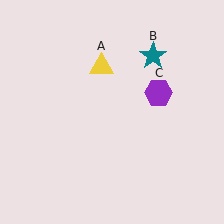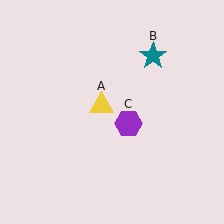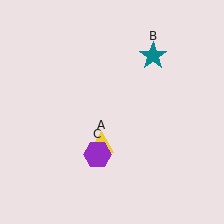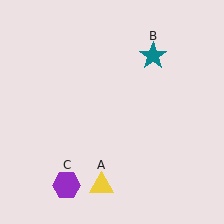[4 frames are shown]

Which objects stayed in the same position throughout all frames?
Teal star (object B) remained stationary.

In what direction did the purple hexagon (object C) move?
The purple hexagon (object C) moved down and to the left.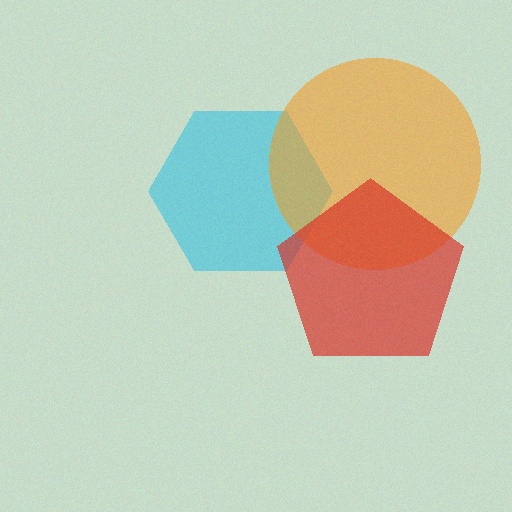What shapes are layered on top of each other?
The layered shapes are: a cyan hexagon, an orange circle, a red pentagon.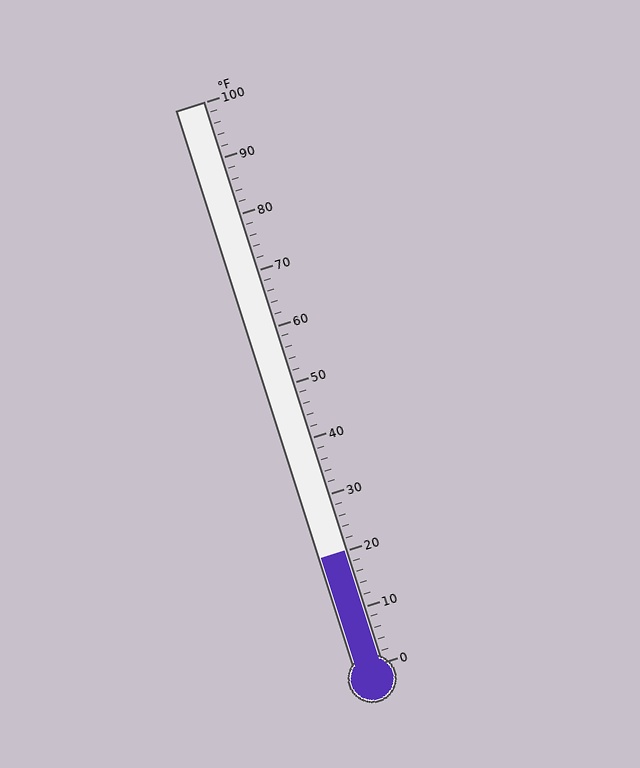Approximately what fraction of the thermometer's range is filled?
The thermometer is filled to approximately 20% of its range.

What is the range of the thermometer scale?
The thermometer scale ranges from 0°F to 100°F.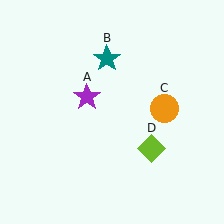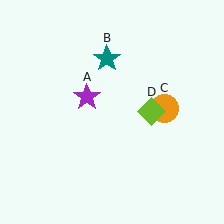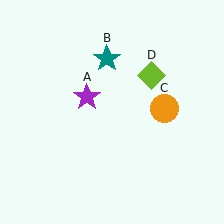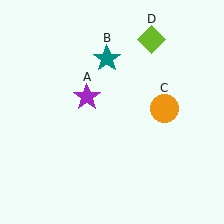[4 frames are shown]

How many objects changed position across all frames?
1 object changed position: lime diamond (object D).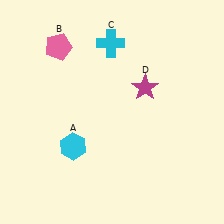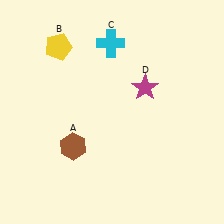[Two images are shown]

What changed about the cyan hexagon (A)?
In Image 1, A is cyan. In Image 2, it changed to brown.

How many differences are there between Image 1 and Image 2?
There are 2 differences between the two images.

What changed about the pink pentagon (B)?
In Image 1, B is pink. In Image 2, it changed to yellow.